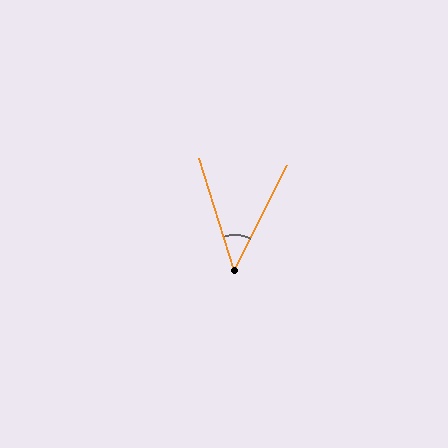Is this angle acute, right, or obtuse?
It is acute.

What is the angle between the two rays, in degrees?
Approximately 44 degrees.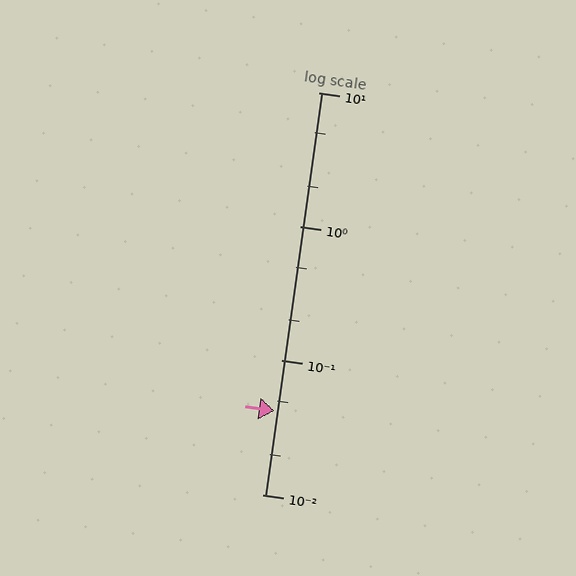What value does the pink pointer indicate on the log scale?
The pointer indicates approximately 0.042.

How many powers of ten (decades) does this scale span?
The scale spans 3 decades, from 0.01 to 10.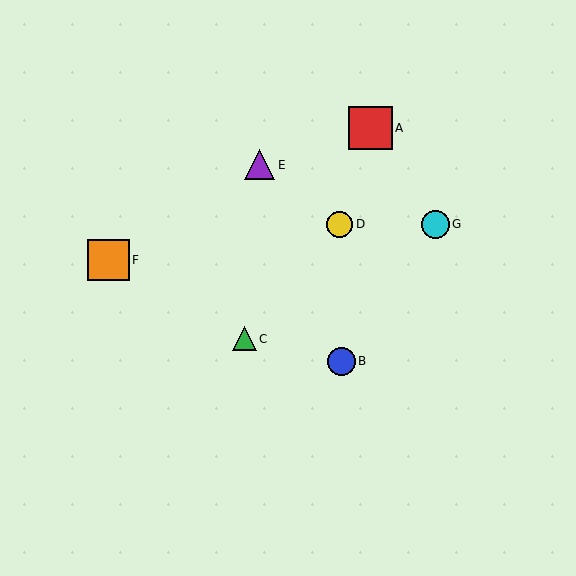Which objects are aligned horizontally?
Objects D, G are aligned horizontally.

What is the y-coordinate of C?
Object C is at y≈339.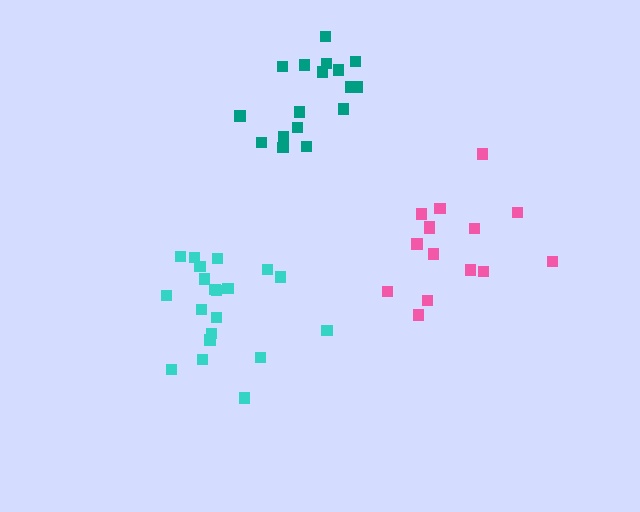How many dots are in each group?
Group 1: 20 dots, Group 2: 15 dots, Group 3: 17 dots (52 total).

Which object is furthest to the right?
The pink cluster is rightmost.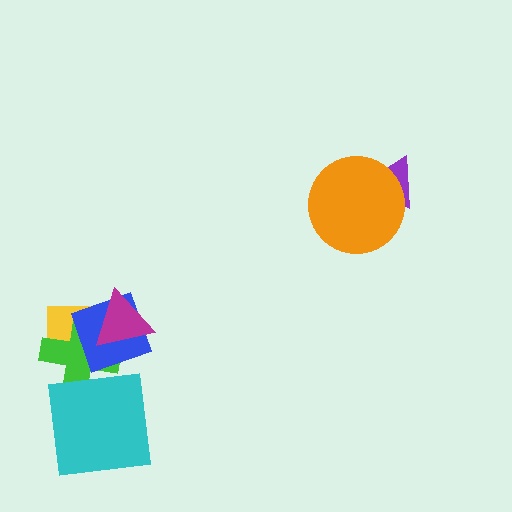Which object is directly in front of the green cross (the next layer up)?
The blue diamond is directly in front of the green cross.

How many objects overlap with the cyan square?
1 object overlaps with the cyan square.